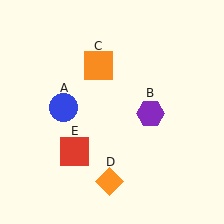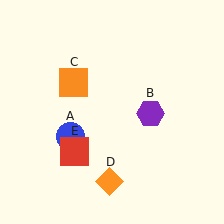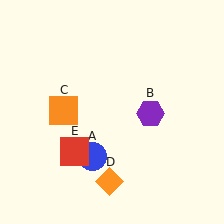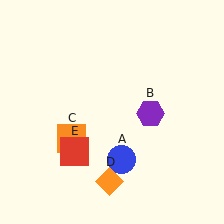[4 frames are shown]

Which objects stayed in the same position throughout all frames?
Purple hexagon (object B) and orange diamond (object D) and red square (object E) remained stationary.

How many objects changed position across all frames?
2 objects changed position: blue circle (object A), orange square (object C).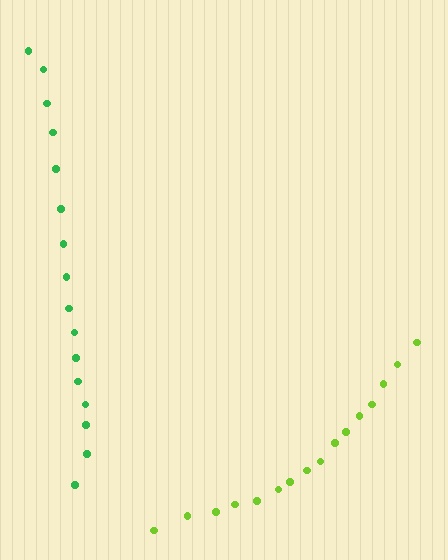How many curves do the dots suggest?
There are 2 distinct paths.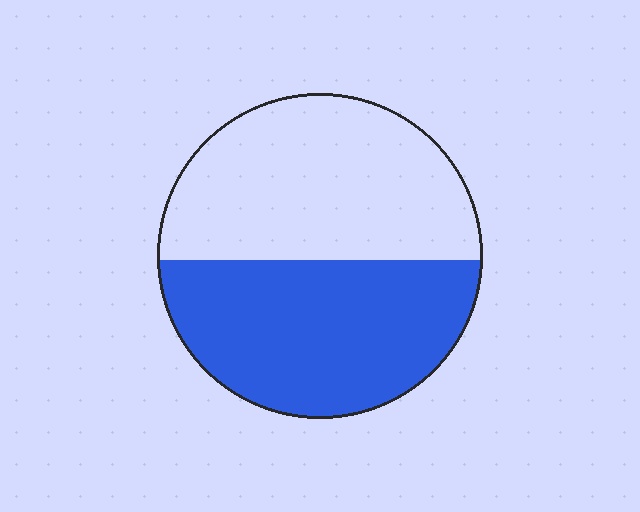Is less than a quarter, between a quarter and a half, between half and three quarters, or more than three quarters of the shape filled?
Between a quarter and a half.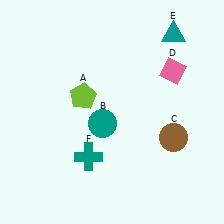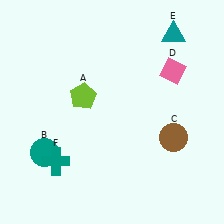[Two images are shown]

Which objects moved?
The objects that moved are: the teal circle (B), the teal cross (F).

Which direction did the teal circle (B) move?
The teal circle (B) moved left.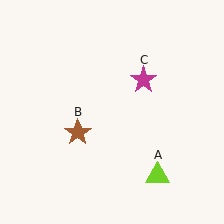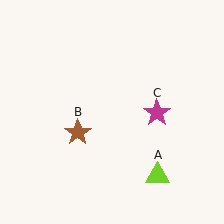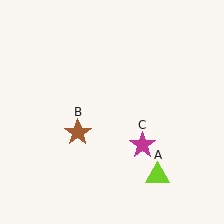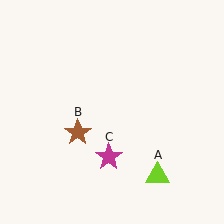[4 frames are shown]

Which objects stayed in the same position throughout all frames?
Lime triangle (object A) and brown star (object B) remained stationary.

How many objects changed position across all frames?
1 object changed position: magenta star (object C).